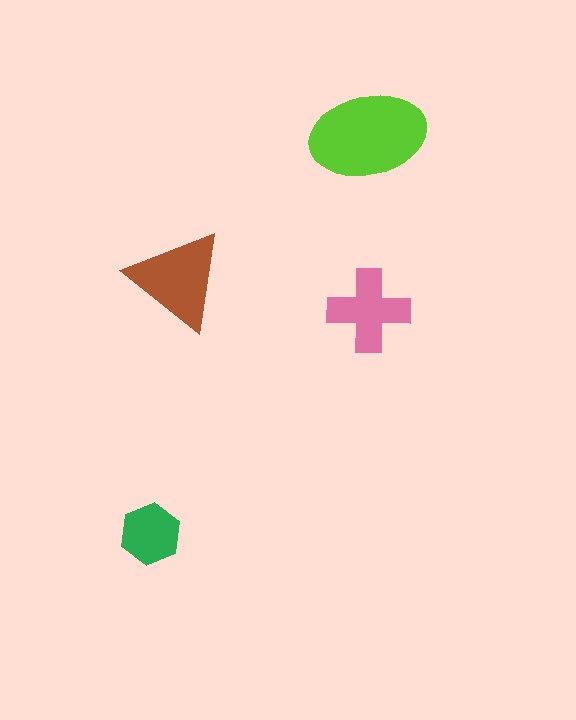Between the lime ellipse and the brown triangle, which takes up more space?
The lime ellipse.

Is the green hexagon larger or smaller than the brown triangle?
Smaller.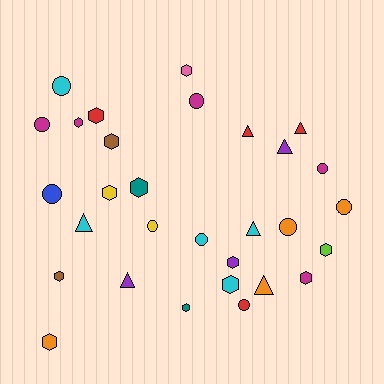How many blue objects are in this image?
There is 1 blue object.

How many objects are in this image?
There are 30 objects.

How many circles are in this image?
There are 10 circles.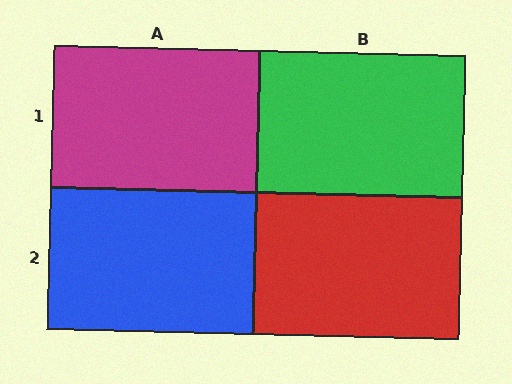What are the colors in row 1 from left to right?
Magenta, green.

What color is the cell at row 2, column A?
Blue.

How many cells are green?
1 cell is green.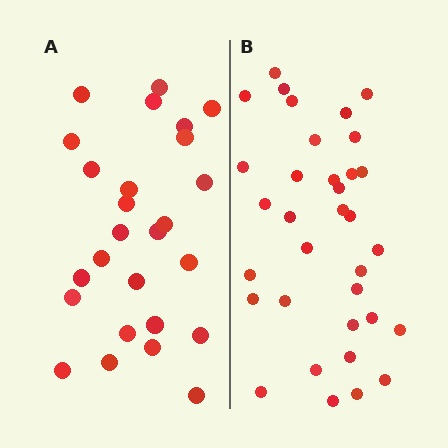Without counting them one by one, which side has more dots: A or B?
Region B (the right region) has more dots.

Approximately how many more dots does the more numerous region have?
Region B has roughly 8 or so more dots than region A.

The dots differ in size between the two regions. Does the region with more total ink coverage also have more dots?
No. Region A has more total ink coverage because its dots are larger, but region B actually contains more individual dots. Total area can be misleading — the number of items is what matters here.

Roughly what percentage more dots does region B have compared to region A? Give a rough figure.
About 30% more.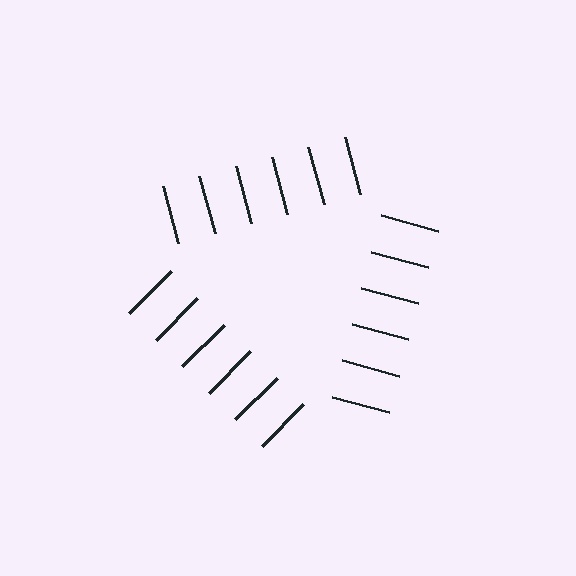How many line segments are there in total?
18 — 6 along each of the 3 edges.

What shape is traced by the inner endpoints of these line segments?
An illusory triangle — the line segments terminate on its edges but no continuous stroke is drawn.